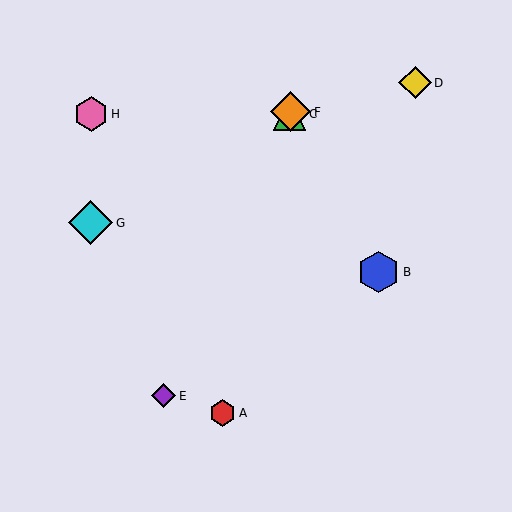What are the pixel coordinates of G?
Object G is at (91, 223).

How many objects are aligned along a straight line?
3 objects (C, E, F) are aligned along a straight line.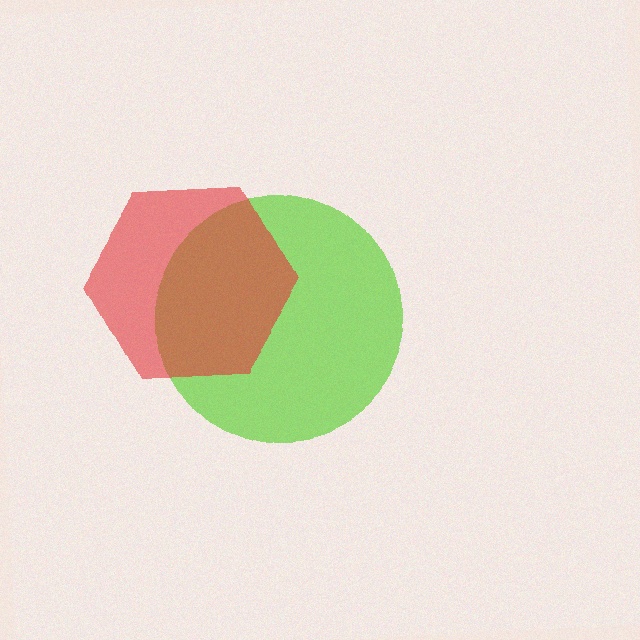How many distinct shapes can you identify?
There are 2 distinct shapes: a lime circle, a red hexagon.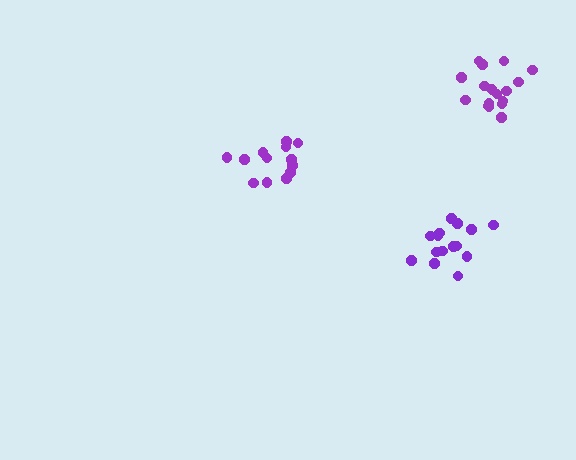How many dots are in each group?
Group 1: 13 dots, Group 2: 17 dots, Group 3: 15 dots (45 total).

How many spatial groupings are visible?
There are 3 spatial groupings.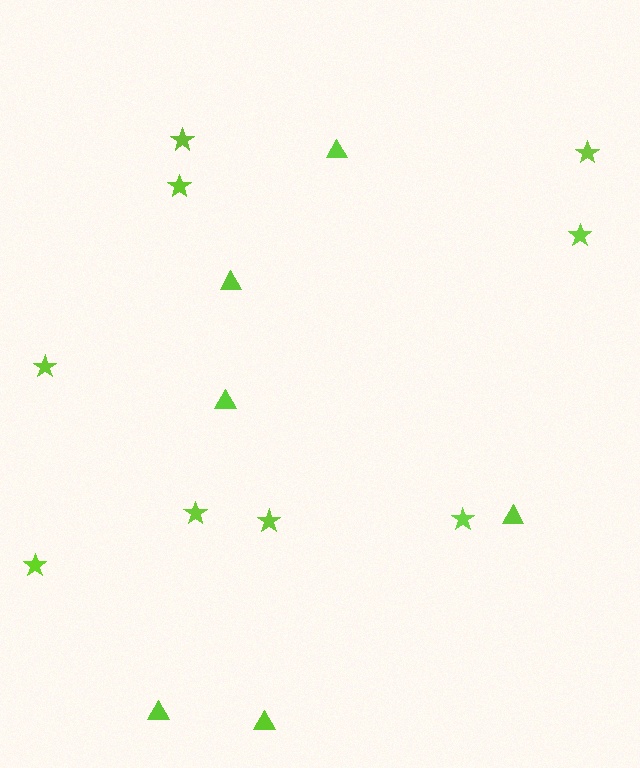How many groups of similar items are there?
There are 2 groups: one group of triangles (6) and one group of stars (9).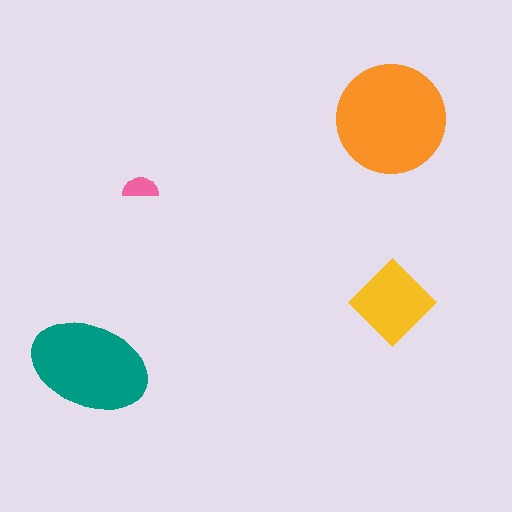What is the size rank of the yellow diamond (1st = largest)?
3rd.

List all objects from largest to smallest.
The orange circle, the teal ellipse, the yellow diamond, the pink semicircle.